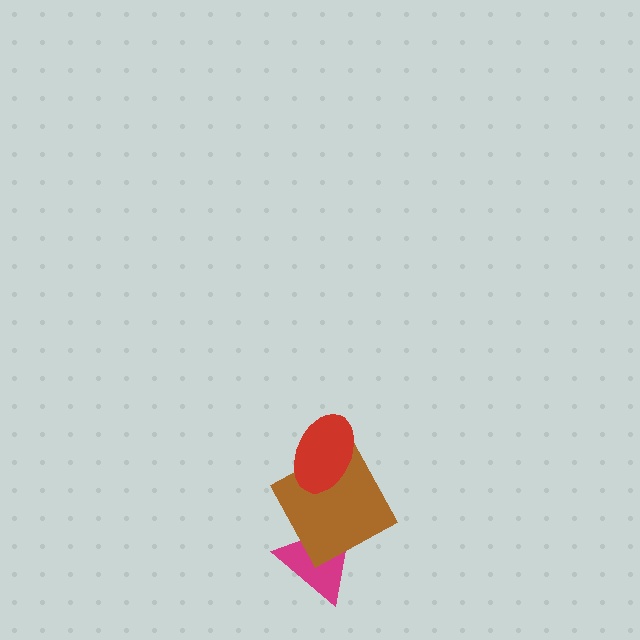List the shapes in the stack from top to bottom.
From top to bottom: the red ellipse, the brown square, the magenta triangle.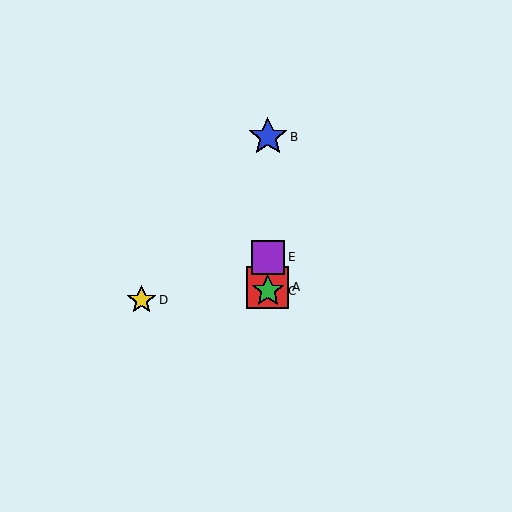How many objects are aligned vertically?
4 objects (A, B, C, E) are aligned vertically.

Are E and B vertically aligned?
Yes, both are at x≈268.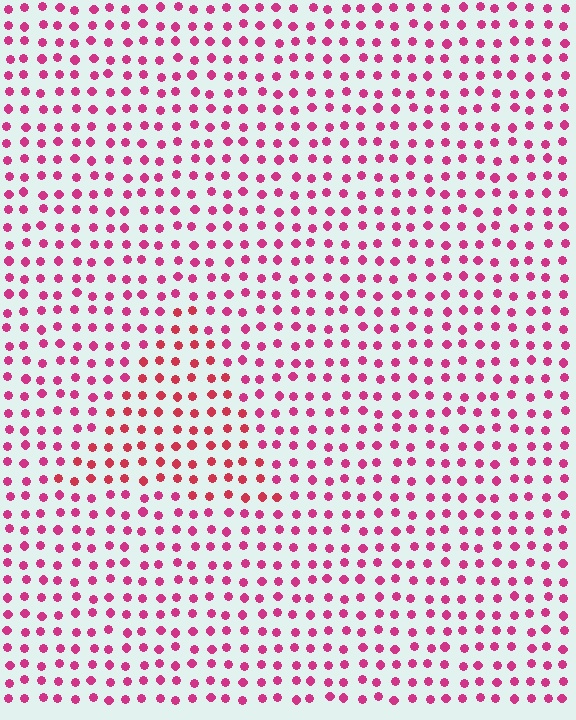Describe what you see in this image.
The image is filled with small magenta elements in a uniform arrangement. A triangle-shaped region is visible where the elements are tinted to a slightly different hue, forming a subtle color boundary.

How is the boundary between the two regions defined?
The boundary is defined purely by a slight shift in hue (about 23 degrees). Spacing, size, and orientation are identical on both sides.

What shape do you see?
I see a triangle.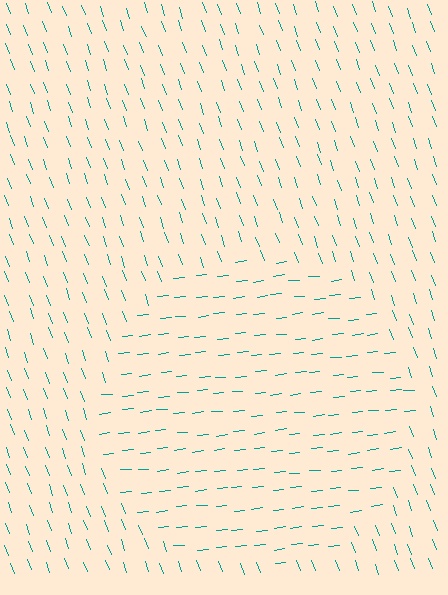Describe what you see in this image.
The image is filled with small teal line segments. A circle region in the image has lines oriented differently from the surrounding lines, creating a visible texture boundary.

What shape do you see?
I see a circle.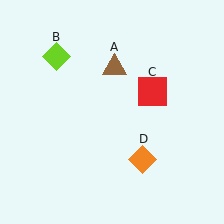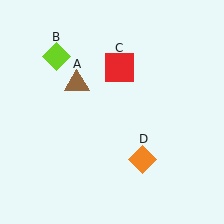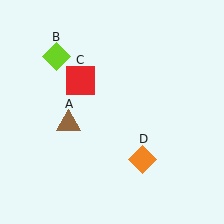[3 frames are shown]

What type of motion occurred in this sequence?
The brown triangle (object A), red square (object C) rotated counterclockwise around the center of the scene.